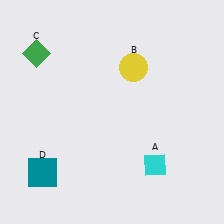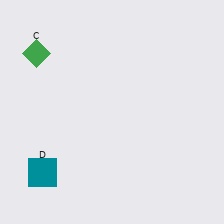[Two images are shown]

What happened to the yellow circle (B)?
The yellow circle (B) was removed in Image 2. It was in the top-right area of Image 1.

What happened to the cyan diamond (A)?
The cyan diamond (A) was removed in Image 2. It was in the bottom-right area of Image 1.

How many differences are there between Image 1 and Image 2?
There are 2 differences between the two images.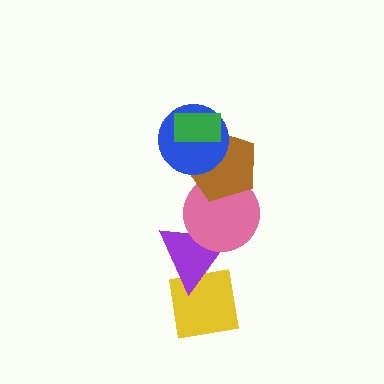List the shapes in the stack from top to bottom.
From top to bottom: the green rectangle, the blue circle, the brown pentagon, the pink circle, the purple triangle, the yellow square.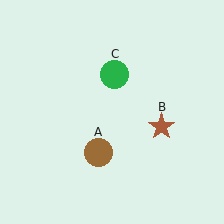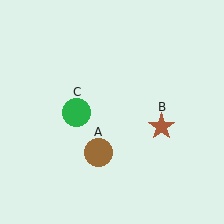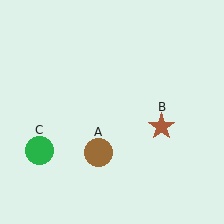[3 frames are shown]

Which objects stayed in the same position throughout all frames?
Brown circle (object A) and brown star (object B) remained stationary.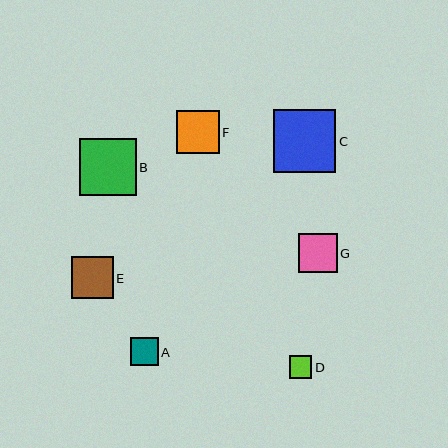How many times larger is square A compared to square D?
Square A is approximately 1.2 times the size of square D.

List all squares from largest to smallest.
From largest to smallest: C, B, F, E, G, A, D.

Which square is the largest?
Square C is the largest with a size of approximately 62 pixels.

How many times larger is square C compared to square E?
Square C is approximately 1.5 times the size of square E.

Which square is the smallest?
Square D is the smallest with a size of approximately 23 pixels.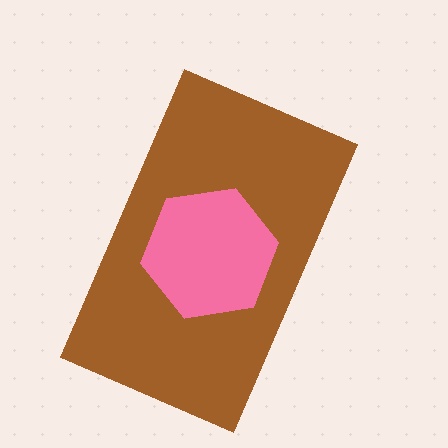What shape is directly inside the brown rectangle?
The pink hexagon.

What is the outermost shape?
The brown rectangle.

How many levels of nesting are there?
2.